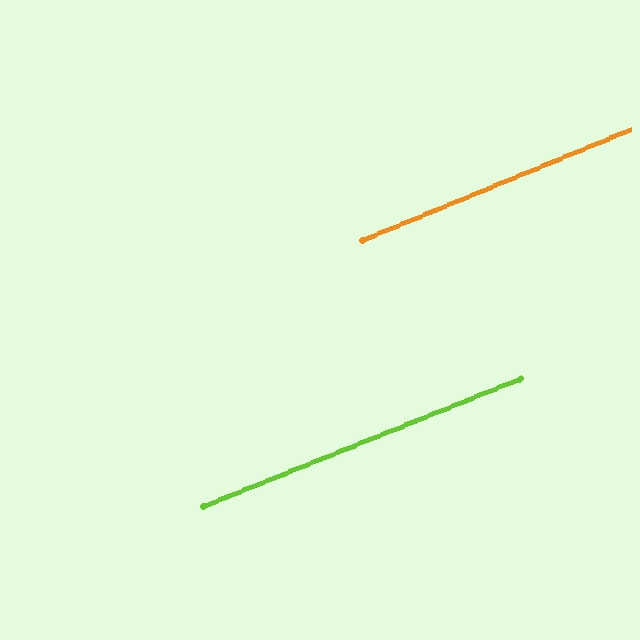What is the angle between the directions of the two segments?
Approximately 0 degrees.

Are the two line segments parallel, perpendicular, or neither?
Parallel — their directions differ by only 0.5°.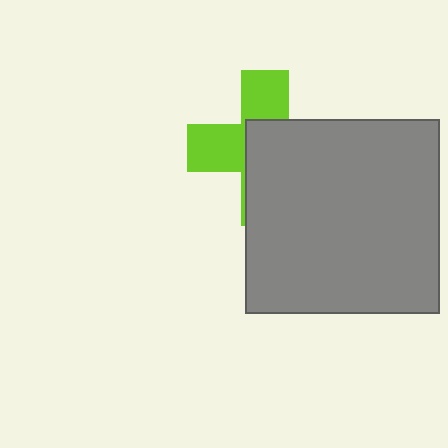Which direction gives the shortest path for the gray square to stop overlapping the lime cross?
Moving toward the lower-right gives the shortest separation.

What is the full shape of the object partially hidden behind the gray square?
The partially hidden object is a lime cross.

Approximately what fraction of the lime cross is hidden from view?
Roughly 57% of the lime cross is hidden behind the gray square.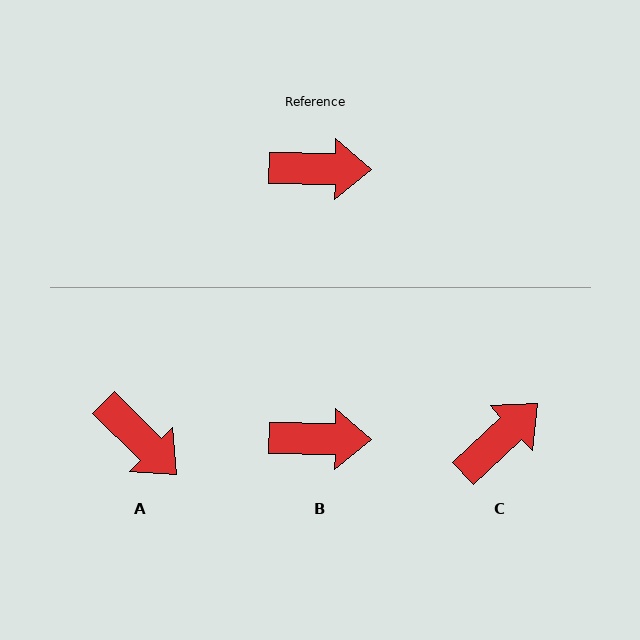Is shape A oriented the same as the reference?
No, it is off by about 44 degrees.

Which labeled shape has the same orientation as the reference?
B.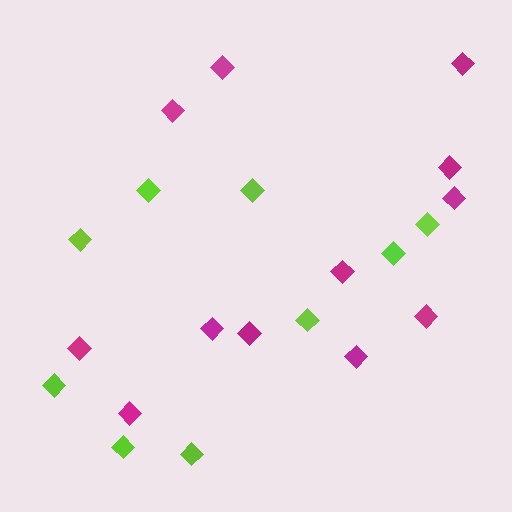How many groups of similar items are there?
There are 2 groups: one group of magenta diamonds (12) and one group of lime diamonds (9).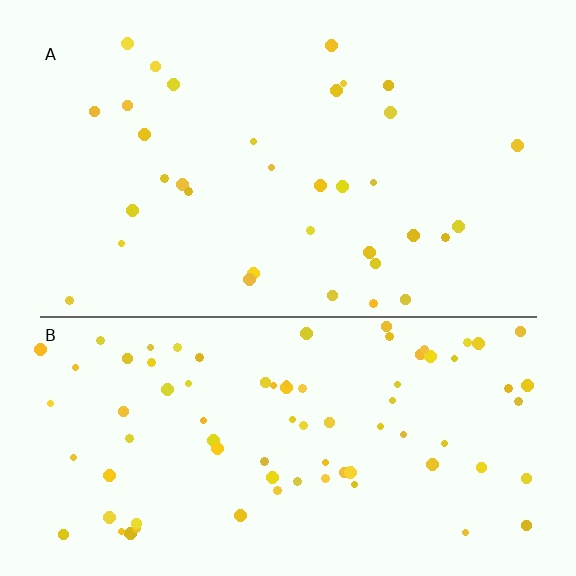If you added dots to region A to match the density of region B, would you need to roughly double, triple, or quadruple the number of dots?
Approximately double.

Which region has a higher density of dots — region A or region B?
B (the bottom).